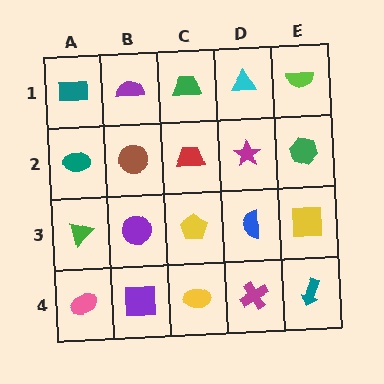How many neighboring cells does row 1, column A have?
2.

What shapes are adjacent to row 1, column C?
A red trapezoid (row 2, column C), a purple semicircle (row 1, column B), a cyan triangle (row 1, column D).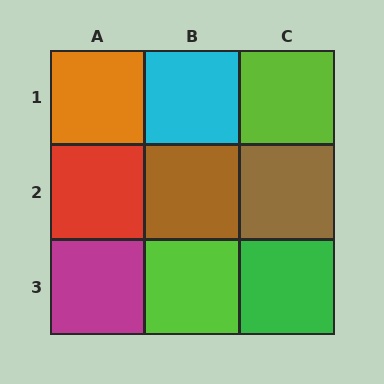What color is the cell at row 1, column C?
Lime.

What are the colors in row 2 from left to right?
Red, brown, brown.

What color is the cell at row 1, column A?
Orange.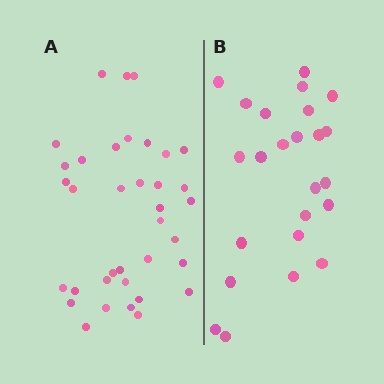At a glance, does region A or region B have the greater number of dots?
Region A (the left region) has more dots.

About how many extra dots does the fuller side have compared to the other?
Region A has roughly 12 or so more dots than region B.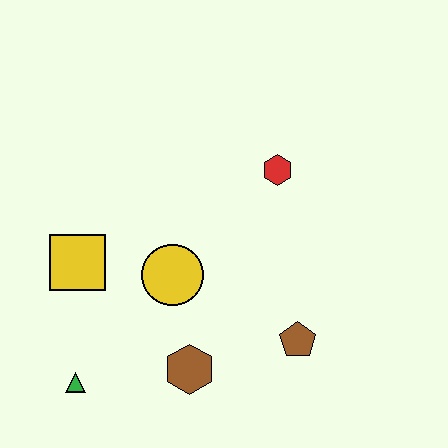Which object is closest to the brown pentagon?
The brown hexagon is closest to the brown pentagon.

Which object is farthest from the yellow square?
The brown pentagon is farthest from the yellow square.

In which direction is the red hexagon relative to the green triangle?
The red hexagon is above the green triangle.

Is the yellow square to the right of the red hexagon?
No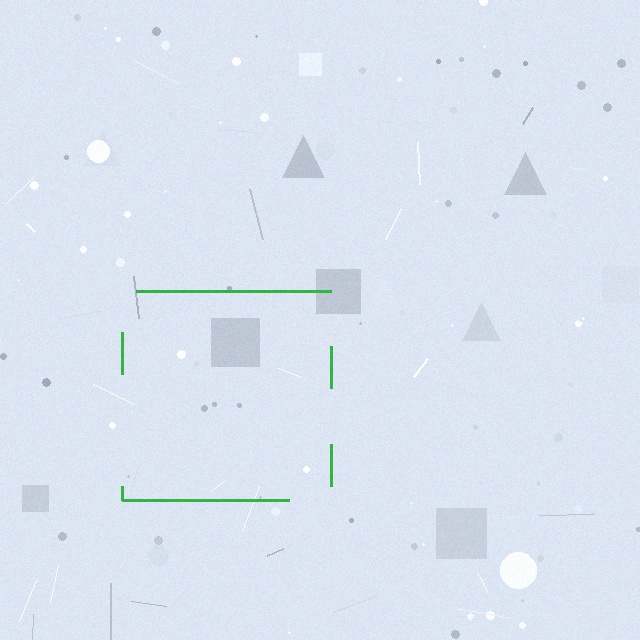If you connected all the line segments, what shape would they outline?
They would outline a square.